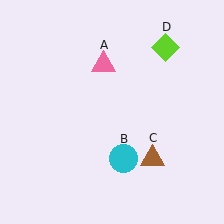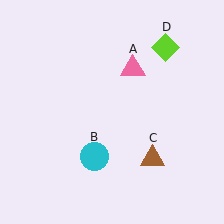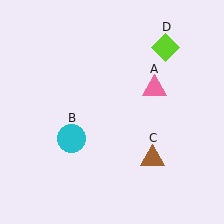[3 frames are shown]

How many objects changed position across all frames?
2 objects changed position: pink triangle (object A), cyan circle (object B).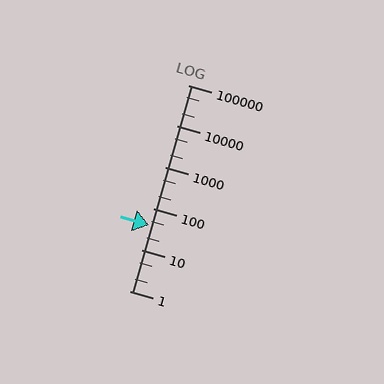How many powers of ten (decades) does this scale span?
The scale spans 5 decades, from 1 to 100000.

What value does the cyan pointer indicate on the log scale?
The pointer indicates approximately 40.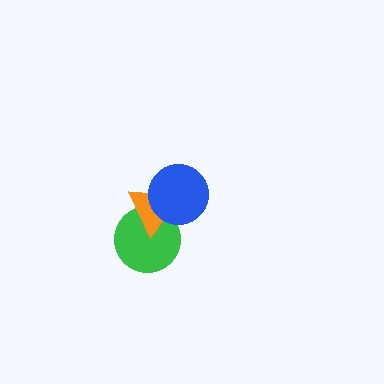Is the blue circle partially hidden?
No, no other shape covers it.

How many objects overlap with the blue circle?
2 objects overlap with the blue circle.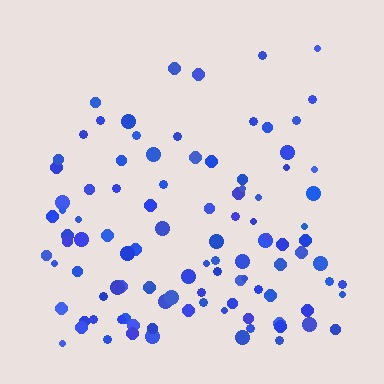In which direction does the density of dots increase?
From top to bottom, with the bottom side densest.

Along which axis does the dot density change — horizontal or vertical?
Vertical.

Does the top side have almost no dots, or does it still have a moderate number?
Still a moderate number, just noticeably fewer than the bottom.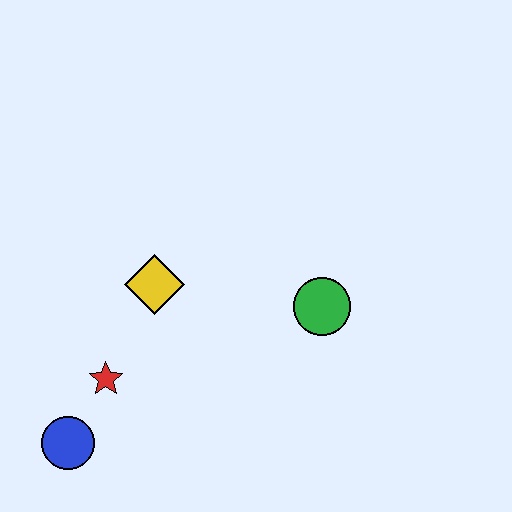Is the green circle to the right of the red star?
Yes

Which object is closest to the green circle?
The yellow diamond is closest to the green circle.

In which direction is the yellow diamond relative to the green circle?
The yellow diamond is to the left of the green circle.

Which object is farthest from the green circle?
The blue circle is farthest from the green circle.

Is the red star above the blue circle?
Yes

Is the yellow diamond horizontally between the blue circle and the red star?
No